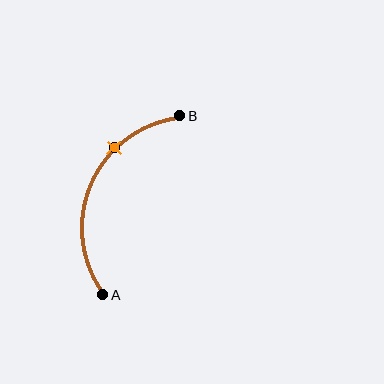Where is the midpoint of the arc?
The arc midpoint is the point on the curve farthest from the straight line joining A and B. It sits to the left of that line.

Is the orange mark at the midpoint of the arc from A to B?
No. The orange mark lies on the arc but is closer to endpoint B. The arc midpoint would be at the point on the curve equidistant along the arc from both A and B.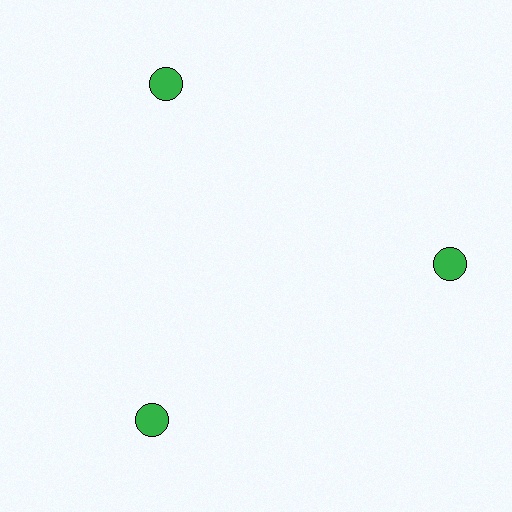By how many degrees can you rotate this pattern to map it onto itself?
The pattern maps onto itself every 120 degrees of rotation.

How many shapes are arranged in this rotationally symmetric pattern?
There are 3 shapes, arranged in 3 groups of 1.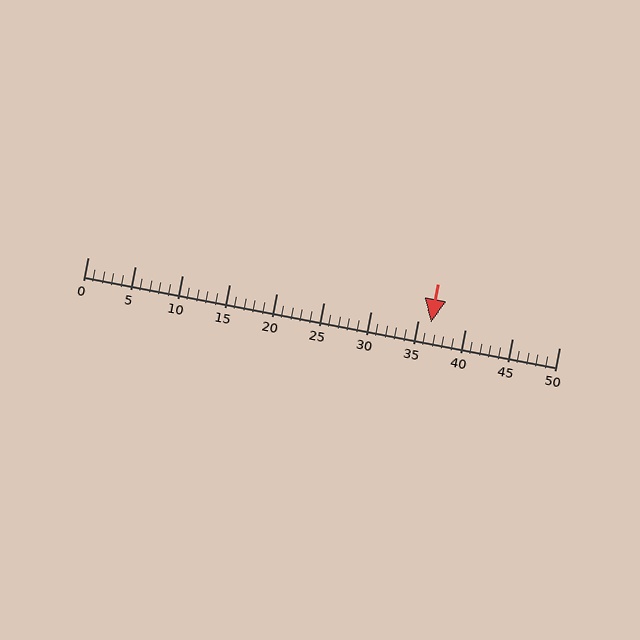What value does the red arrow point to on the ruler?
The red arrow points to approximately 36.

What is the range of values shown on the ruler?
The ruler shows values from 0 to 50.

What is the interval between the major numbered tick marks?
The major tick marks are spaced 5 units apart.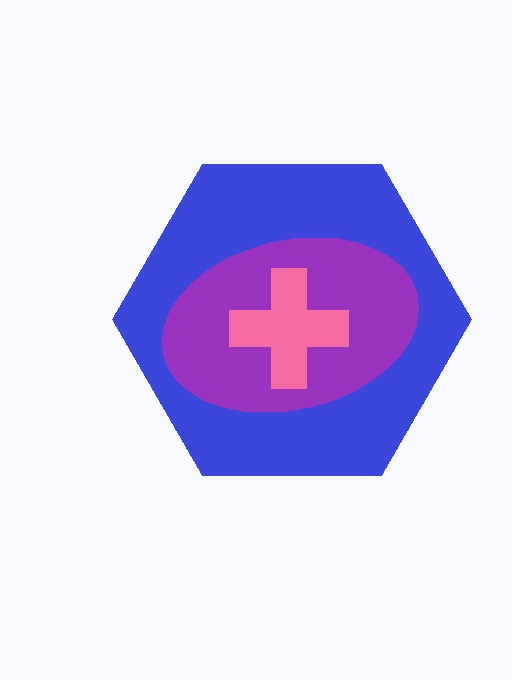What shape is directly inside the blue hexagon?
The purple ellipse.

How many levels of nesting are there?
3.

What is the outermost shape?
The blue hexagon.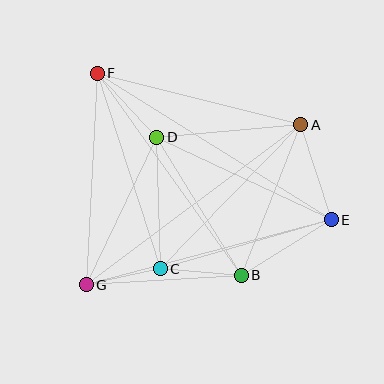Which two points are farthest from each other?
Points E and F are farthest from each other.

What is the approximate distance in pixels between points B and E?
The distance between B and E is approximately 106 pixels.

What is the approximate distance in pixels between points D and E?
The distance between D and E is approximately 193 pixels.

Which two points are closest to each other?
Points C and G are closest to each other.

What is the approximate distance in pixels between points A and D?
The distance between A and D is approximately 144 pixels.